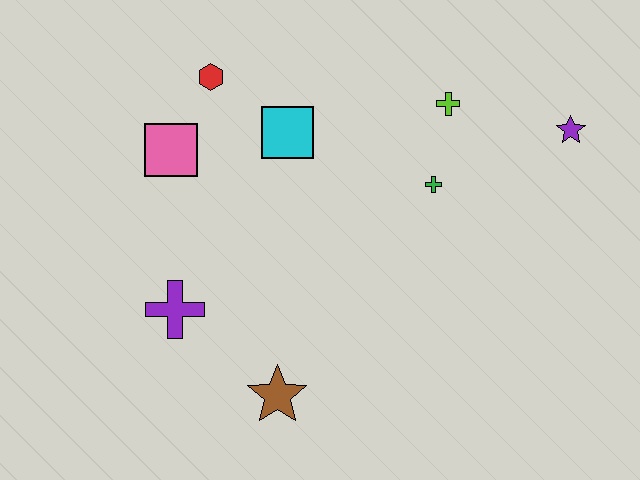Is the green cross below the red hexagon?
Yes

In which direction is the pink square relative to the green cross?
The pink square is to the left of the green cross.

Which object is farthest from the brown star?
The purple star is farthest from the brown star.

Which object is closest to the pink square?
The red hexagon is closest to the pink square.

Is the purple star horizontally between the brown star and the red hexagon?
No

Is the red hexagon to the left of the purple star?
Yes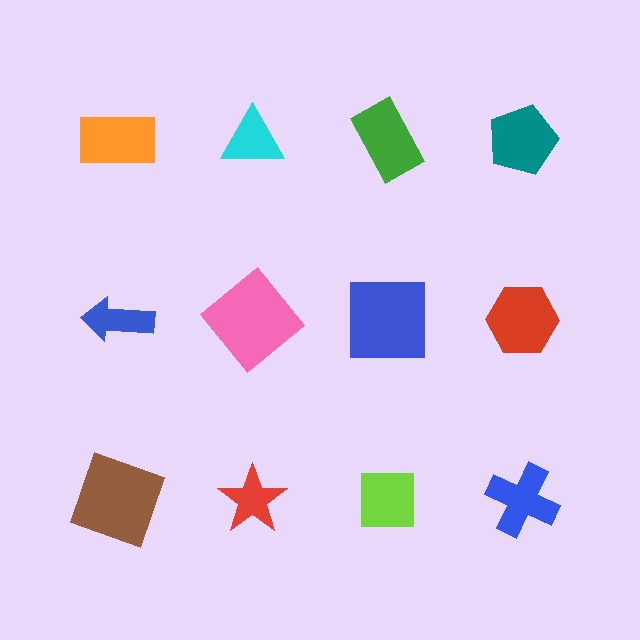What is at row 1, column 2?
A cyan triangle.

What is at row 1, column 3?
A green rectangle.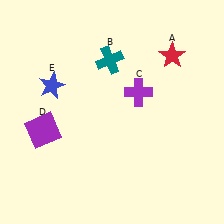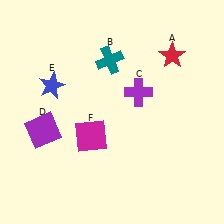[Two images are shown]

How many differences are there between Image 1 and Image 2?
There is 1 difference between the two images.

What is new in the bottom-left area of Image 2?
A magenta square (F) was added in the bottom-left area of Image 2.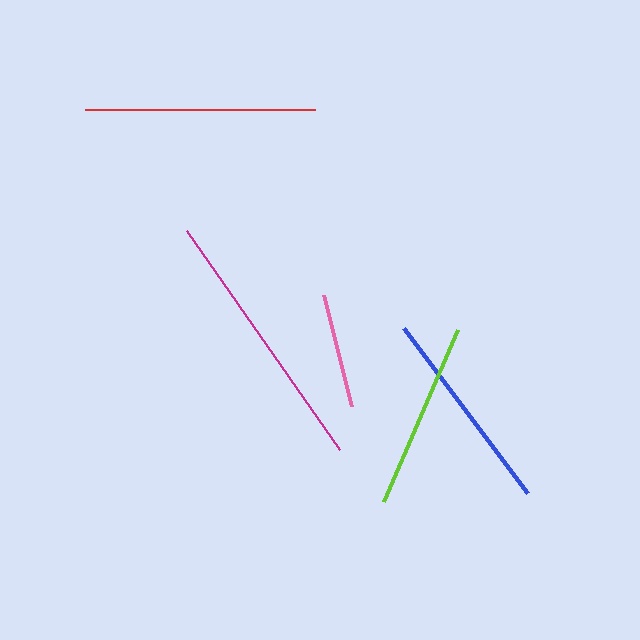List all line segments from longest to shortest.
From longest to shortest: magenta, red, blue, lime, pink.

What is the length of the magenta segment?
The magenta segment is approximately 267 pixels long.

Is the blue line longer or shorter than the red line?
The red line is longer than the blue line.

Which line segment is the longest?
The magenta line is the longest at approximately 267 pixels.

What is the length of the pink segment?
The pink segment is approximately 114 pixels long.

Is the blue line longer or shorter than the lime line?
The blue line is longer than the lime line.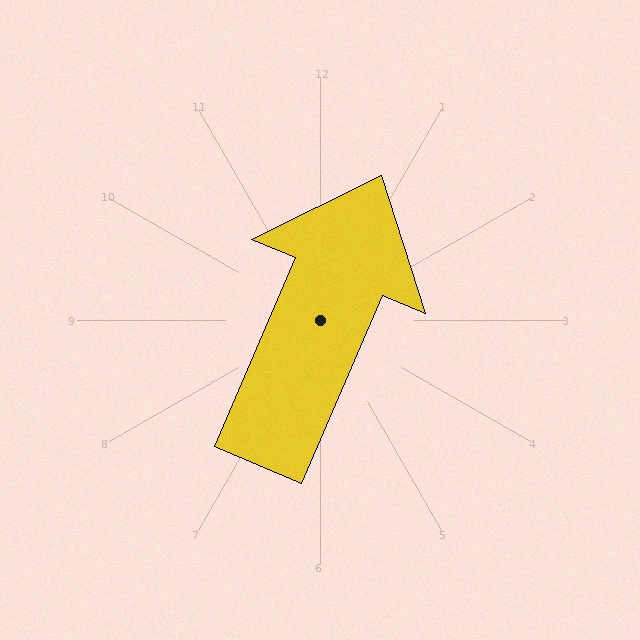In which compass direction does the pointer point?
Northeast.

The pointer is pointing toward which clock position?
Roughly 1 o'clock.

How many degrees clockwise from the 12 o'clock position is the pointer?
Approximately 23 degrees.